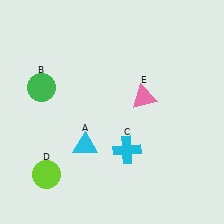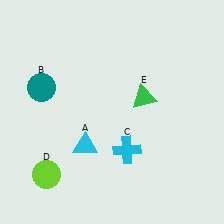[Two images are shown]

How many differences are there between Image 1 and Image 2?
There are 2 differences between the two images.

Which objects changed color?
B changed from green to teal. E changed from pink to green.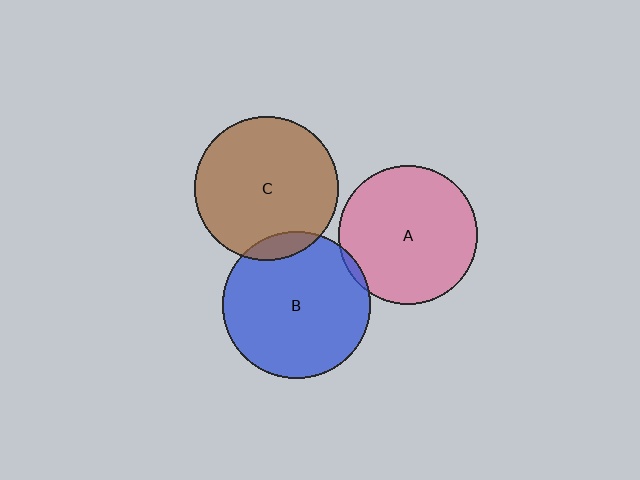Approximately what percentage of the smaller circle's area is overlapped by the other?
Approximately 10%.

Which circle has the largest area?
Circle B (blue).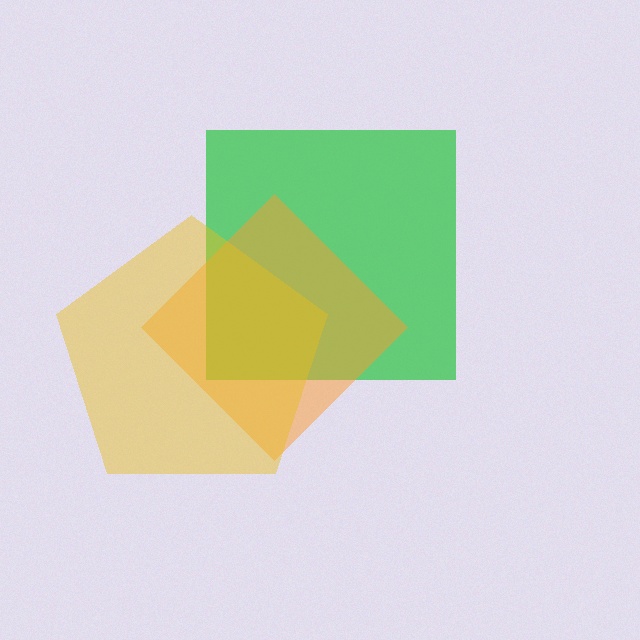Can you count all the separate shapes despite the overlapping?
Yes, there are 3 separate shapes.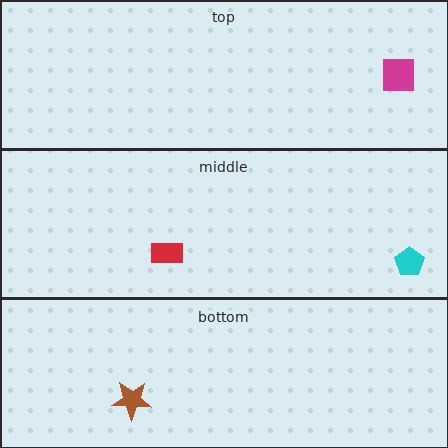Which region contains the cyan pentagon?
The middle region.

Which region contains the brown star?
The bottom region.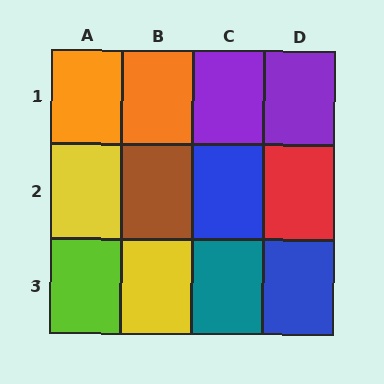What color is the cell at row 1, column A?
Orange.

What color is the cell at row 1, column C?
Purple.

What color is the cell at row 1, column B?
Orange.